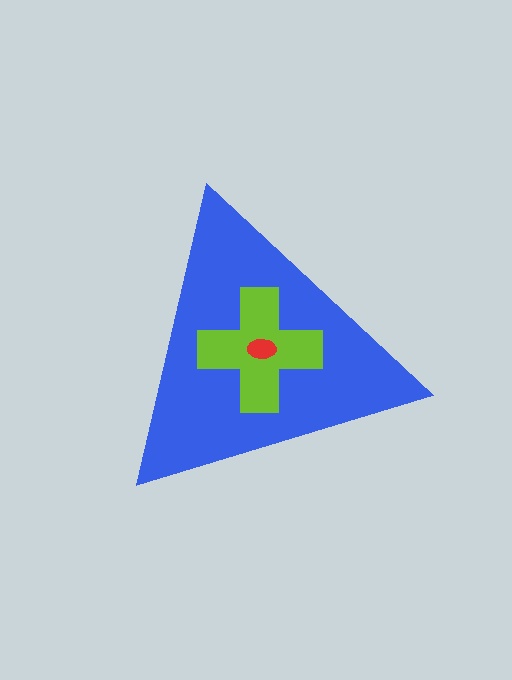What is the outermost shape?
The blue triangle.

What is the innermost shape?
The red ellipse.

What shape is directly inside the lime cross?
The red ellipse.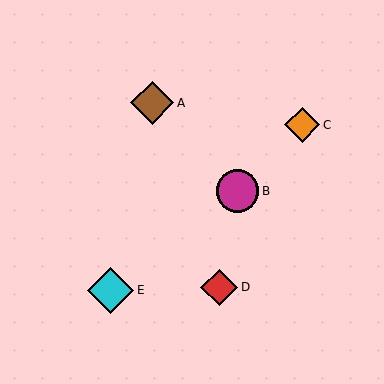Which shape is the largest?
The cyan diamond (labeled E) is the largest.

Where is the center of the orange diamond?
The center of the orange diamond is at (302, 125).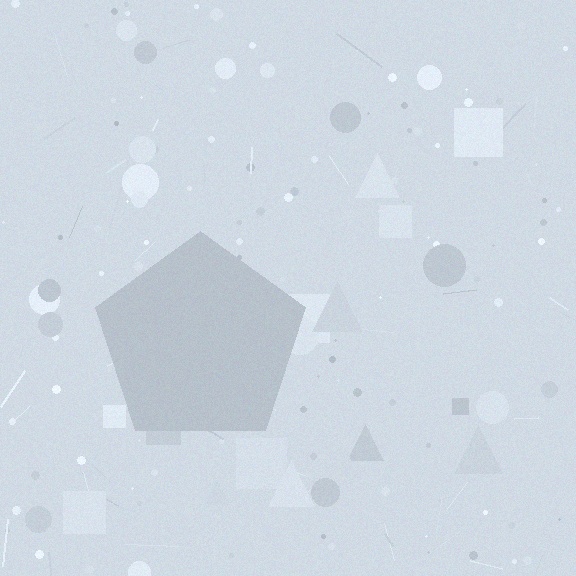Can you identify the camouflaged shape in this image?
The camouflaged shape is a pentagon.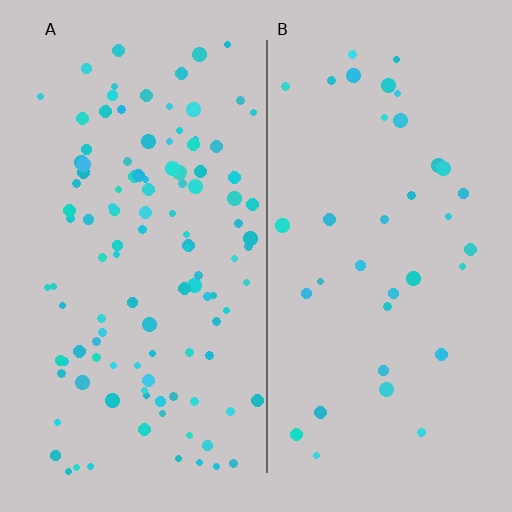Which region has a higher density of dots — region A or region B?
A (the left).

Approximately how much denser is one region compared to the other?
Approximately 3.0× — region A over region B.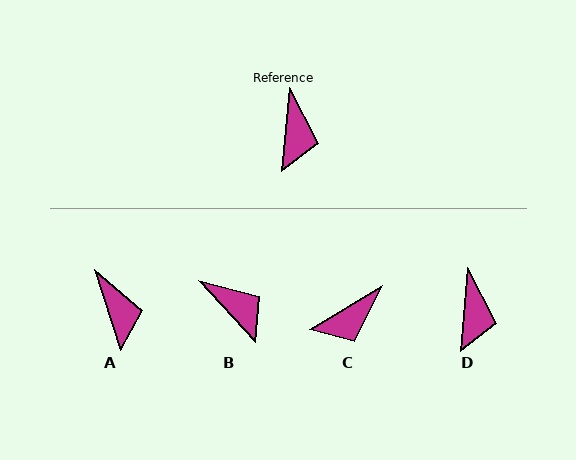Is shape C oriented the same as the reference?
No, it is off by about 54 degrees.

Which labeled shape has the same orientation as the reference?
D.